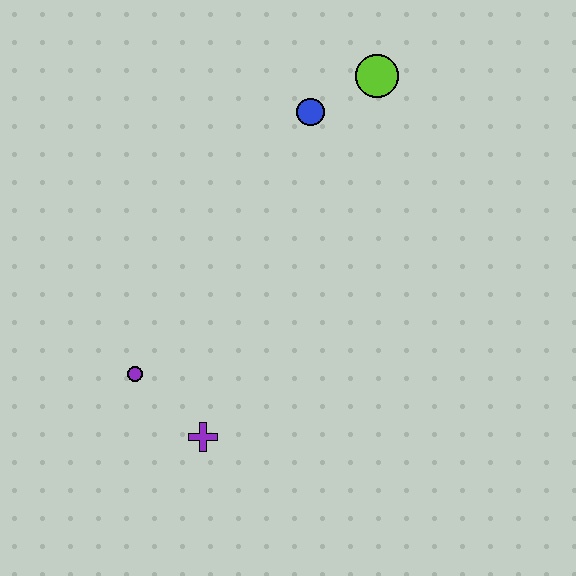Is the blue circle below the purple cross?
No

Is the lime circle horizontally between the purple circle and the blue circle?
No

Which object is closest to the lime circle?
The blue circle is closest to the lime circle.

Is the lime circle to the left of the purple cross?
No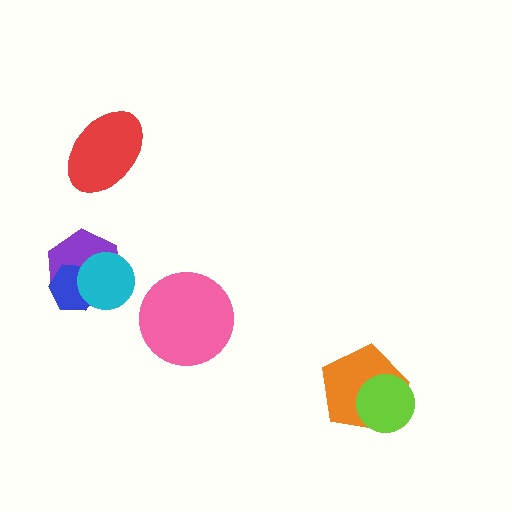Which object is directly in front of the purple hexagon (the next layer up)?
The blue hexagon is directly in front of the purple hexagon.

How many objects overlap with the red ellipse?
0 objects overlap with the red ellipse.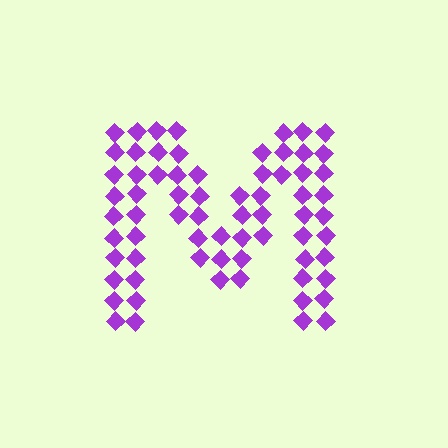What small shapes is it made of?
It is made of small diamonds.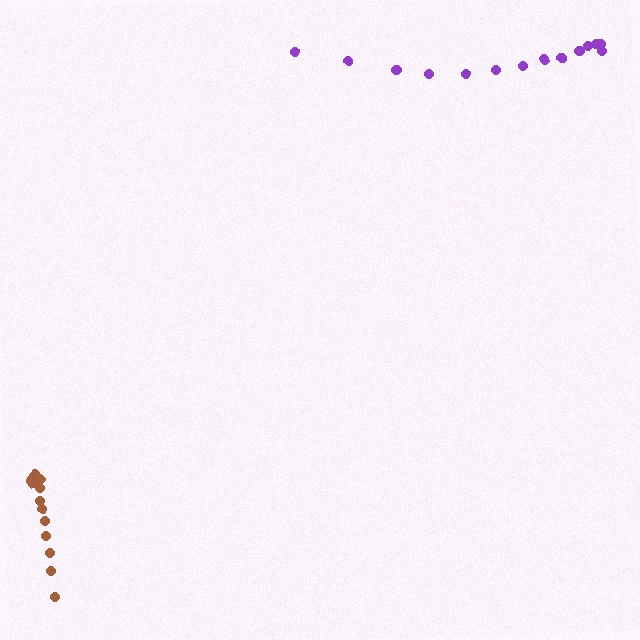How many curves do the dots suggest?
There are 2 distinct paths.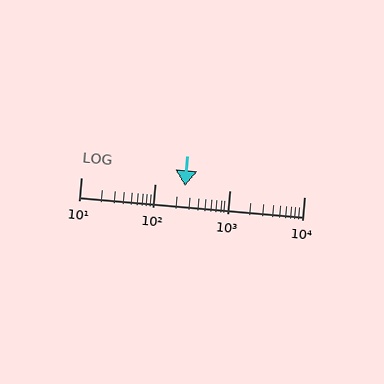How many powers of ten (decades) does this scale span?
The scale spans 3 decades, from 10 to 10000.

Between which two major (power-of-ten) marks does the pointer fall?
The pointer is between 100 and 1000.